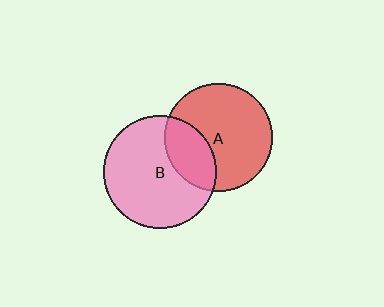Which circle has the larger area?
Circle B (pink).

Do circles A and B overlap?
Yes.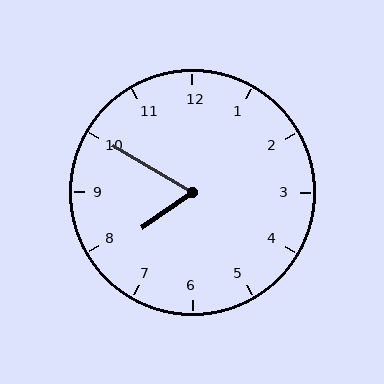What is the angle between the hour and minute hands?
Approximately 65 degrees.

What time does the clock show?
7:50.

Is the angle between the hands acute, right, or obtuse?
It is acute.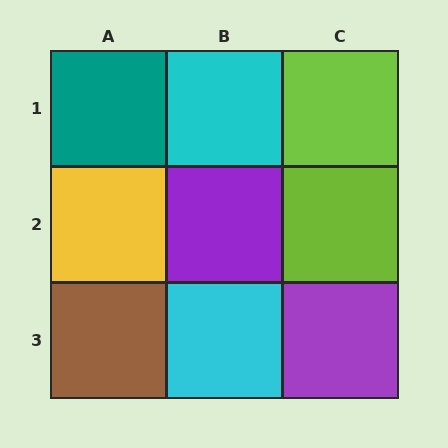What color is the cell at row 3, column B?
Cyan.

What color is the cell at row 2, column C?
Lime.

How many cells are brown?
1 cell is brown.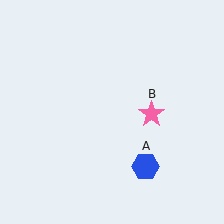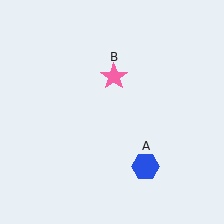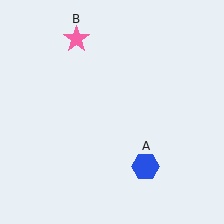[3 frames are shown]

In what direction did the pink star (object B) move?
The pink star (object B) moved up and to the left.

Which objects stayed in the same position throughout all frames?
Blue hexagon (object A) remained stationary.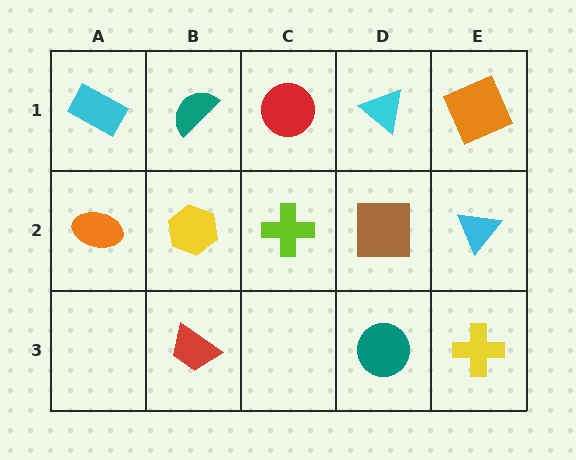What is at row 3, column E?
A yellow cross.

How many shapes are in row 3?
3 shapes.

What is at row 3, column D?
A teal circle.